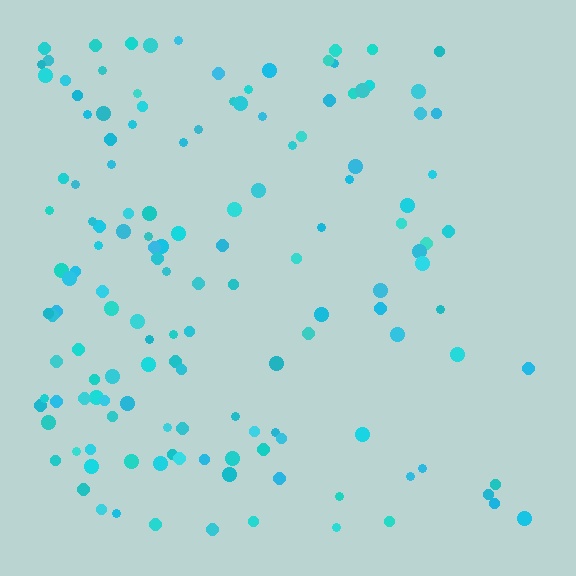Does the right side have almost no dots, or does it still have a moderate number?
Still a moderate number, just noticeably fewer than the left.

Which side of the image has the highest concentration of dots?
The left.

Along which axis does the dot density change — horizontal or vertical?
Horizontal.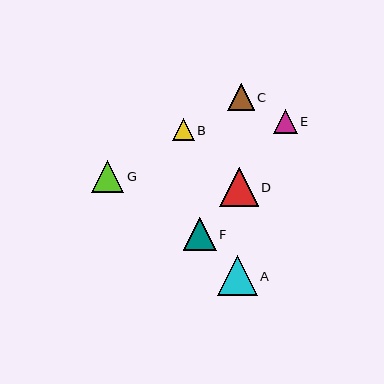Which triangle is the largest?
Triangle A is the largest with a size of approximately 40 pixels.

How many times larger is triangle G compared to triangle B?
Triangle G is approximately 1.5 times the size of triangle B.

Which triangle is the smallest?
Triangle B is the smallest with a size of approximately 22 pixels.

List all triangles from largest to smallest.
From largest to smallest: A, D, F, G, C, E, B.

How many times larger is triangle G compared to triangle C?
Triangle G is approximately 1.2 times the size of triangle C.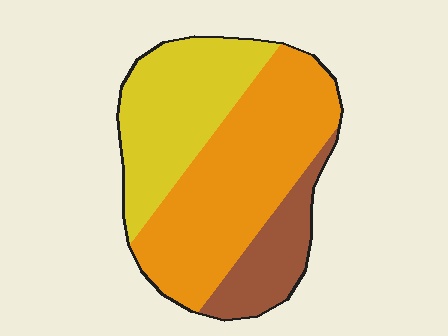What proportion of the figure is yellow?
Yellow covers about 35% of the figure.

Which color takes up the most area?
Orange, at roughly 50%.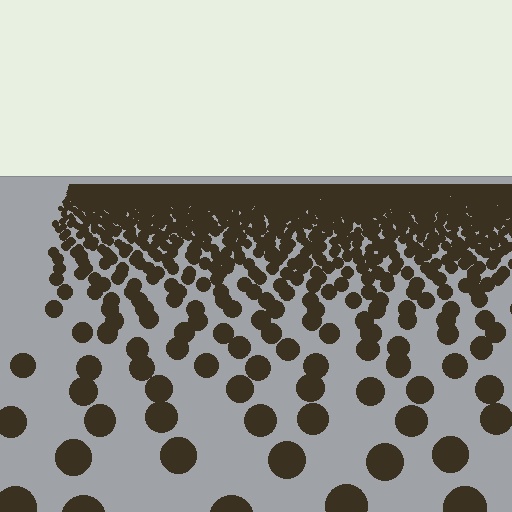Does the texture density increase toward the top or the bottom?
Density increases toward the top.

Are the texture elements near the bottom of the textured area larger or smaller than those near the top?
Larger. Near the bottom, elements are closer to the viewer and appear at a bigger on-screen size.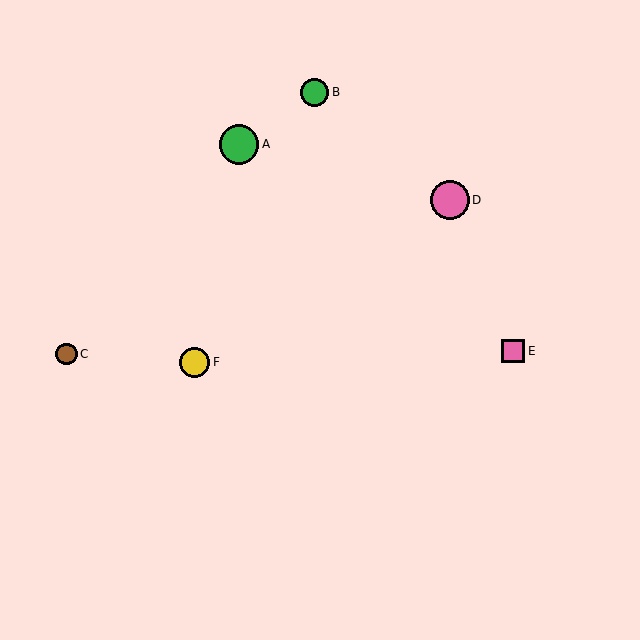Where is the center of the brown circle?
The center of the brown circle is at (67, 354).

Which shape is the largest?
The green circle (labeled A) is the largest.